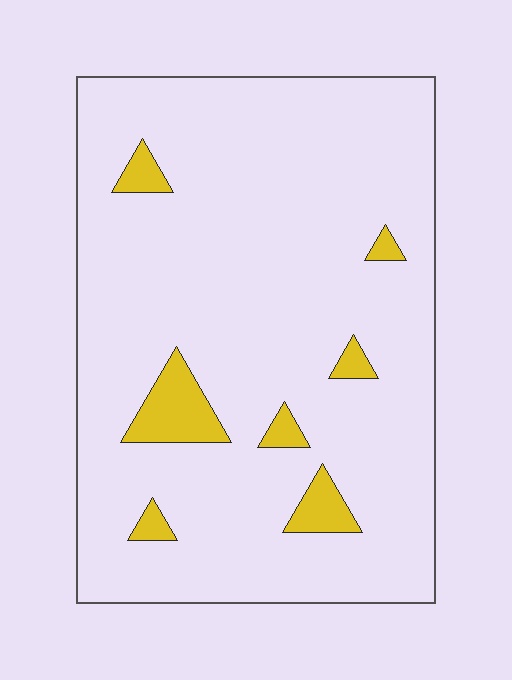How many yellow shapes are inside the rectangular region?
7.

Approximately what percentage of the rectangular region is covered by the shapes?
Approximately 10%.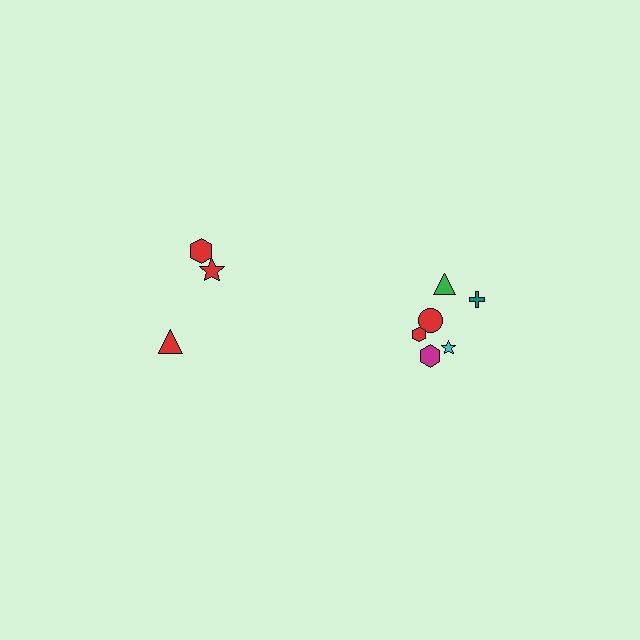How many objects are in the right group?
There are 6 objects.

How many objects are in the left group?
There are 3 objects.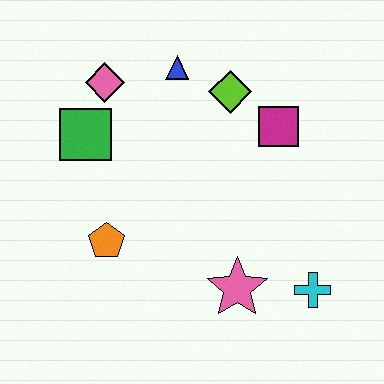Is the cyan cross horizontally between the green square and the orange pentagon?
No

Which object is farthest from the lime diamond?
The cyan cross is farthest from the lime diamond.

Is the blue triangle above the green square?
Yes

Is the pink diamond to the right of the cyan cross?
No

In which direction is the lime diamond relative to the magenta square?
The lime diamond is to the left of the magenta square.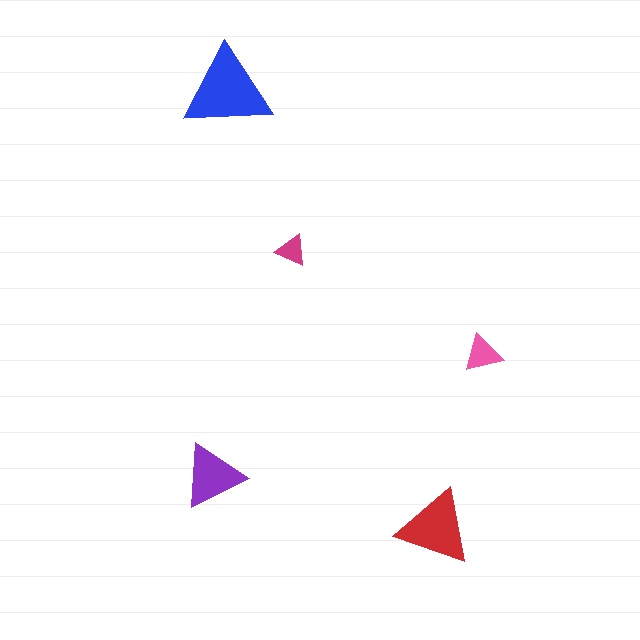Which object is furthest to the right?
The pink triangle is rightmost.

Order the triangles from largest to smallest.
the blue one, the red one, the purple one, the pink one, the magenta one.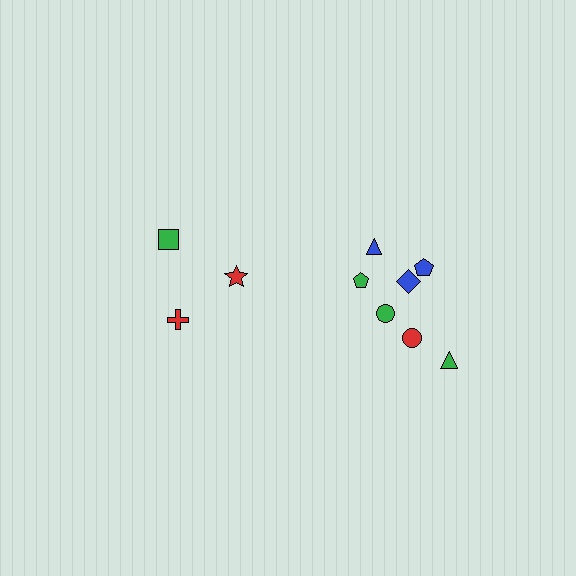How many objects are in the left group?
There are 3 objects.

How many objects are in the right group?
There are 7 objects.